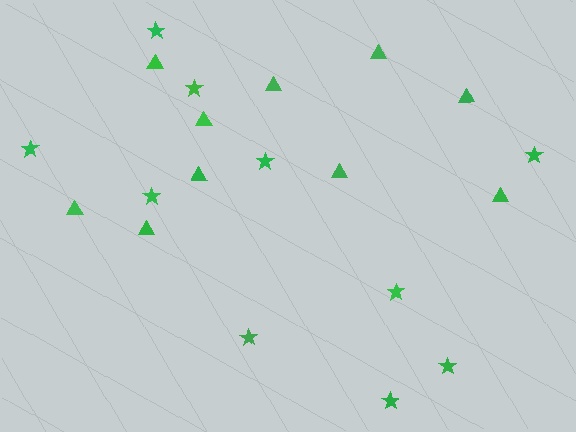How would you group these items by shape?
There are 2 groups: one group of stars (10) and one group of triangles (10).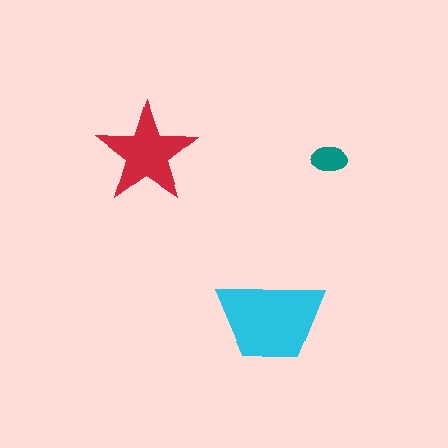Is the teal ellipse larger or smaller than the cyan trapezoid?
Smaller.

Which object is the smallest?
The teal ellipse.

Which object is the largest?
The cyan trapezoid.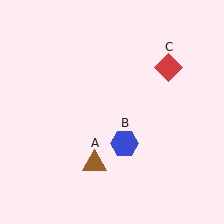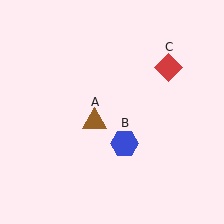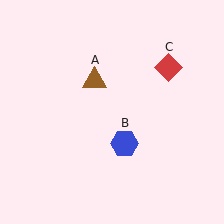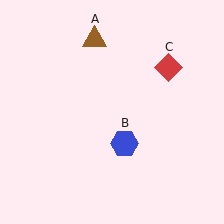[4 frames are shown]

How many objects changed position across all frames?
1 object changed position: brown triangle (object A).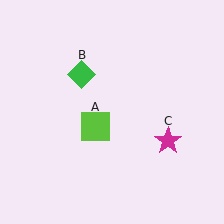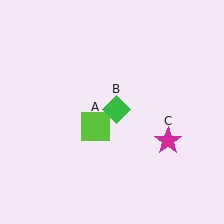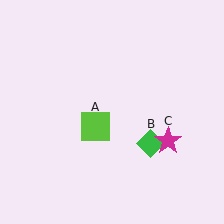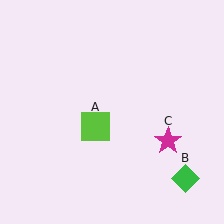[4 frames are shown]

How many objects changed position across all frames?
1 object changed position: green diamond (object B).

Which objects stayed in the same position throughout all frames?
Lime square (object A) and magenta star (object C) remained stationary.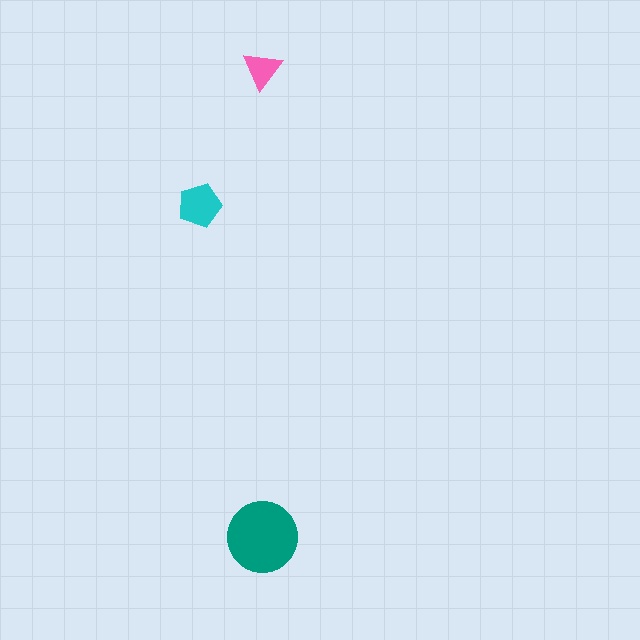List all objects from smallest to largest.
The pink triangle, the cyan pentagon, the teal circle.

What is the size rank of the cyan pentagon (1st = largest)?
2nd.